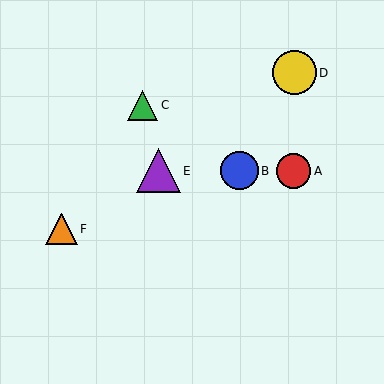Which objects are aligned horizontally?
Objects A, B, E are aligned horizontally.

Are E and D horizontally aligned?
No, E is at y≈171 and D is at y≈73.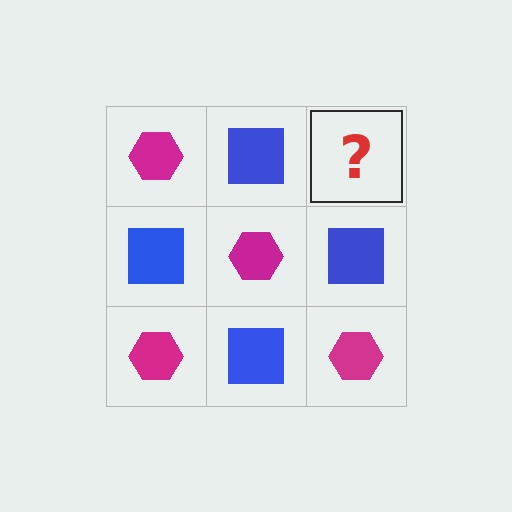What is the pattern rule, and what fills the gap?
The rule is that it alternates magenta hexagon and blue square in a checkerboard pattern. The gap should be filled with a magenta hexagon.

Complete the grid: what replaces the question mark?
The question mark should be replaced with a magenta hexagon.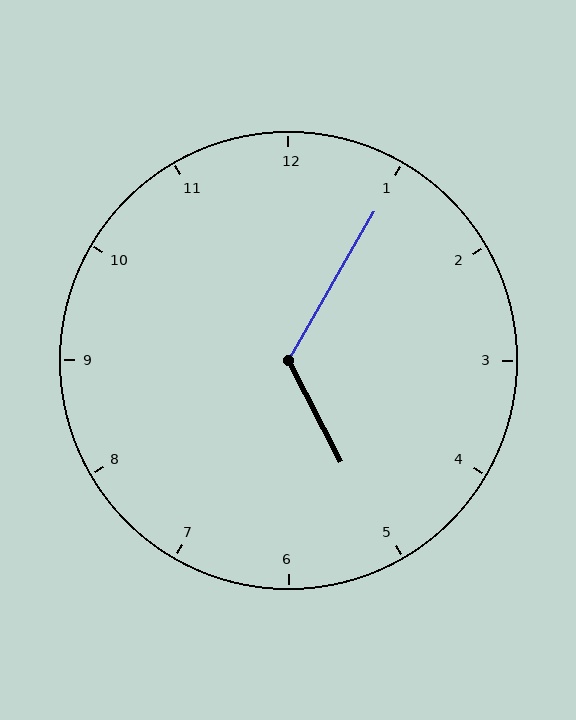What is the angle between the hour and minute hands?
Approximately 122 degrees.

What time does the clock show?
5:05.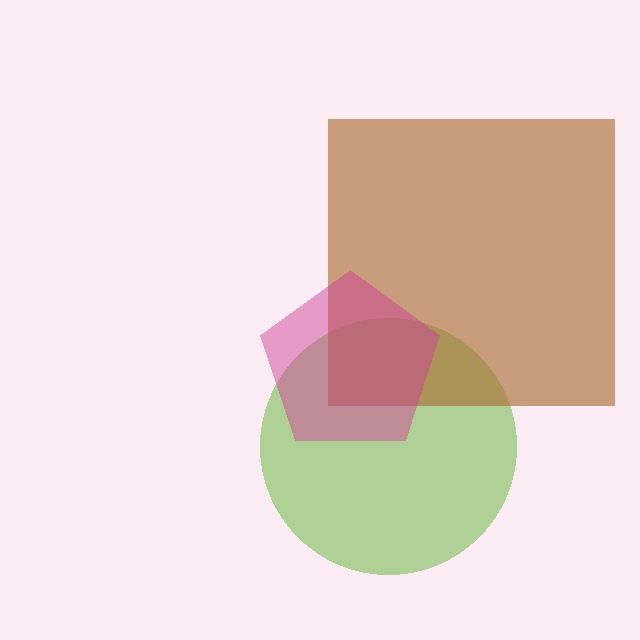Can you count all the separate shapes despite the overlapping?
Yes, there are 3 separate shapes.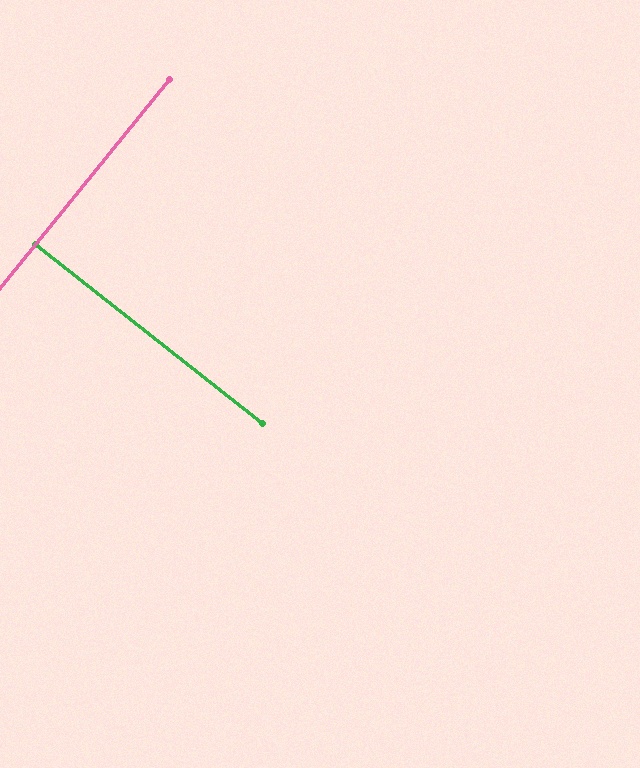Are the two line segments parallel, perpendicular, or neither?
Perpendicular — they meet at approximately 89°.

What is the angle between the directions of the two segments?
Approximately 89 degrees.